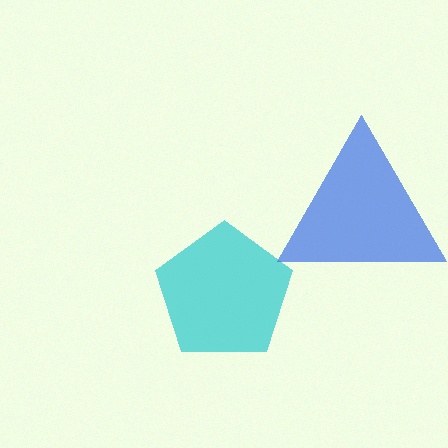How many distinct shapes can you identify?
There are 2 distinct shapes: a cyan pentagon, a blue triangle.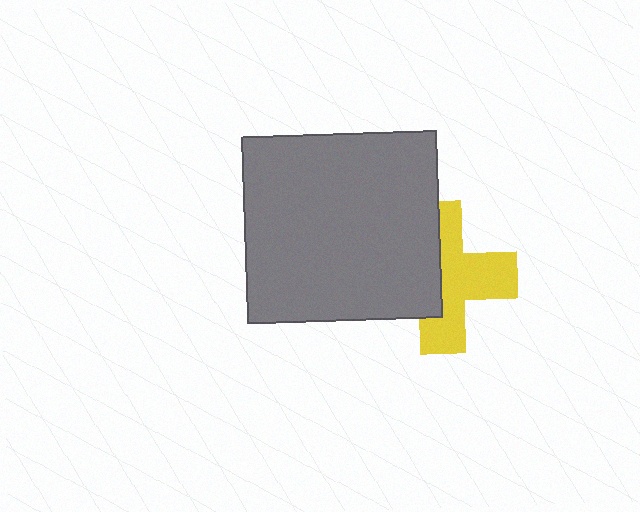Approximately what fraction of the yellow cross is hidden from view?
Roughly 44% of the yellow cross is hidden behind the gray rectangle.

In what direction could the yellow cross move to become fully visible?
The yellow cross could move right. That would shift it out from behind the gray rectangle entirely.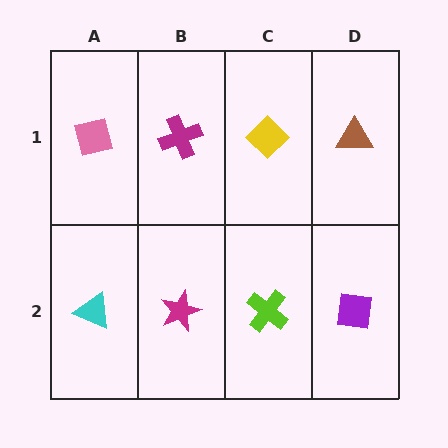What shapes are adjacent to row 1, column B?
A magenta star (row 2, column B), a pink square (row 1, column A), a yellow diamond (row 1, column C).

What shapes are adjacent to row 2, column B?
A magenta cross (row 1, column B), a cyan triangle (row 2, column A), a lime cross (row 2, column C).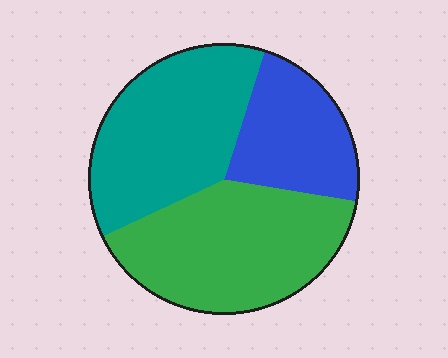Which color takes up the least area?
Blue, at roughly 25%.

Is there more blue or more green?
Green.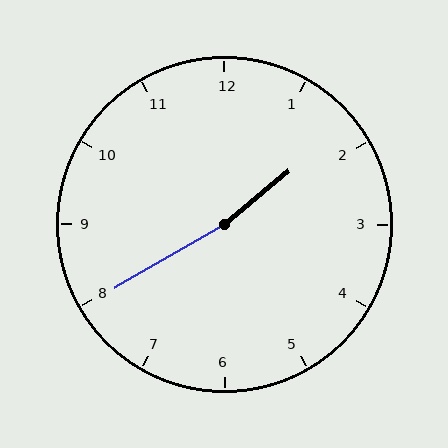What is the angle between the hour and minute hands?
Approximately 170 degrees.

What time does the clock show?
1:40.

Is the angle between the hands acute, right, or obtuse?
It is obtuse.